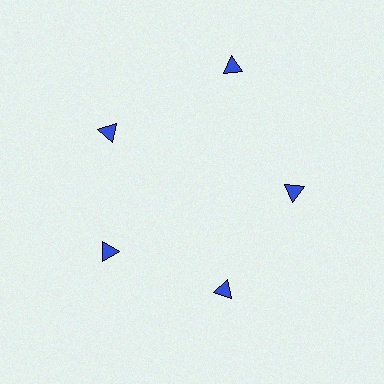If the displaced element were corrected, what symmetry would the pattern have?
It would have 5-fold rotational symmetry — the pattern would map onto itself every 72 degrees.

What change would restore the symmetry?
The symmetry would be restored by moving it inward, back onto the ring so that all 5 triangles sit at equal angles and equal distance from the center.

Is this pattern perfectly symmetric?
No. The 5 blue triangles are arranged in a ring, but one element near the 1 o'clock position is pushed outward from the center, breaking the 5-fold rotational symmetry.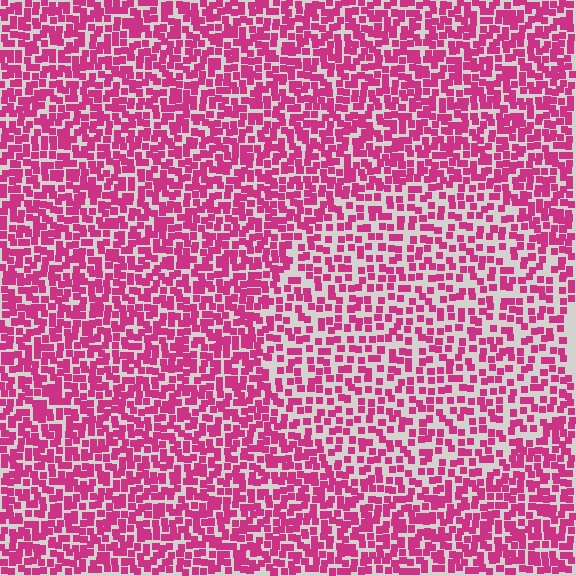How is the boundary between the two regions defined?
The boundary is defined by a change in element density (approximately 1.6x ratio). All elements are the same color, size, and shape.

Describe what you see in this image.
The image contains small magenta elements arranged at two different densities. A circle-shaped region is visible where the elements are less densely packed than the surrounding area.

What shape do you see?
I see a circle.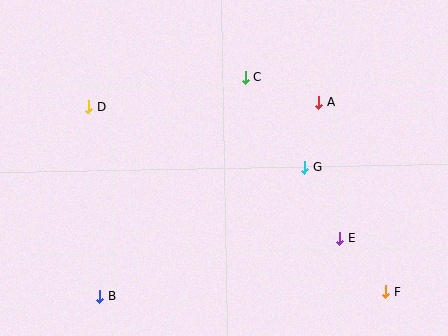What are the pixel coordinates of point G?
Point G is at (305, 167).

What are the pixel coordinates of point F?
Point F is at (386, 292).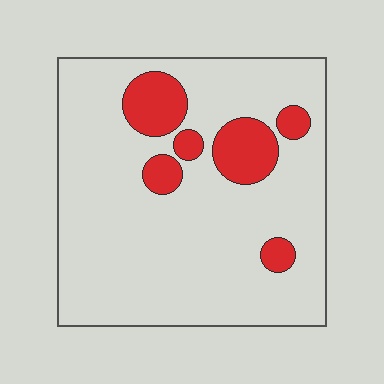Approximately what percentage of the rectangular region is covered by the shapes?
Approximately 15%.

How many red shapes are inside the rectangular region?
6.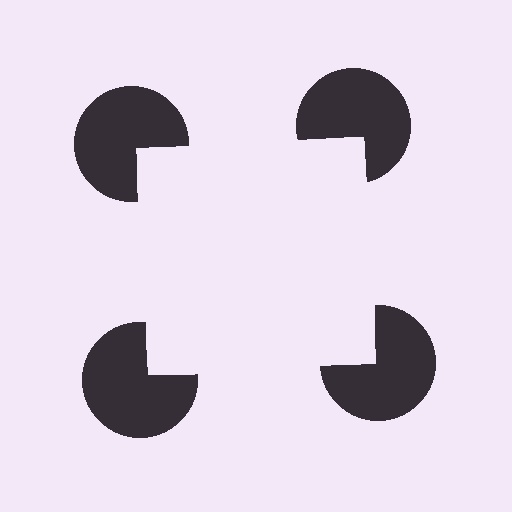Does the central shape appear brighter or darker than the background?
It typically appears slightly brighter than the background, even though no actual brightness change is drawn.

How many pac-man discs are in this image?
There are 4 — one at each vertex of the illusory square.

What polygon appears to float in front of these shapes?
An illusory square — its edges are inferred from the aligned wedge cuts in the pac-man discs, not physically drawn.